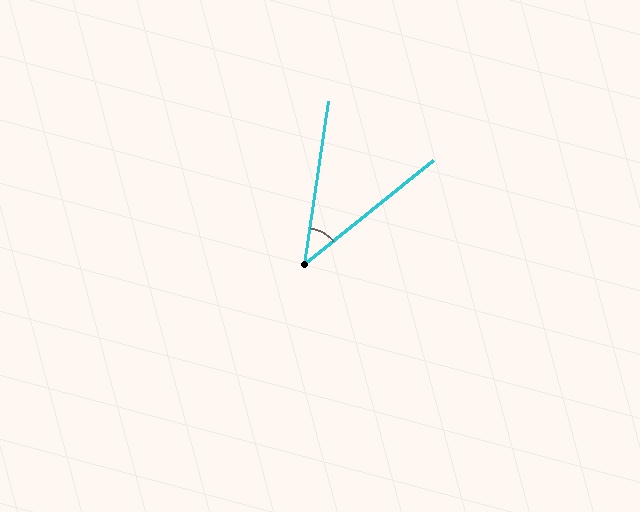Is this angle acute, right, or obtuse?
It is acute.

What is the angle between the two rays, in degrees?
Approximately 43 degrees.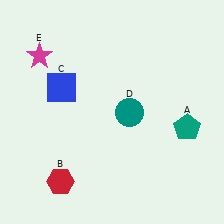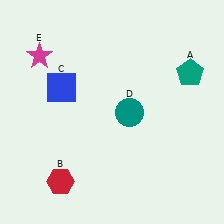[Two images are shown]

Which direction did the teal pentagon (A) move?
The teal pentagon (A) moved up.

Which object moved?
The teal pentagon (A) moved up.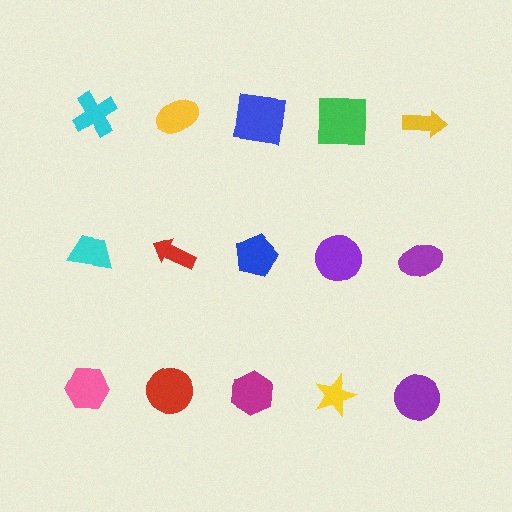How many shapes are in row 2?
5 shapes.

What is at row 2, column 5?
A purple ellipse.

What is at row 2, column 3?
A blue pentagon.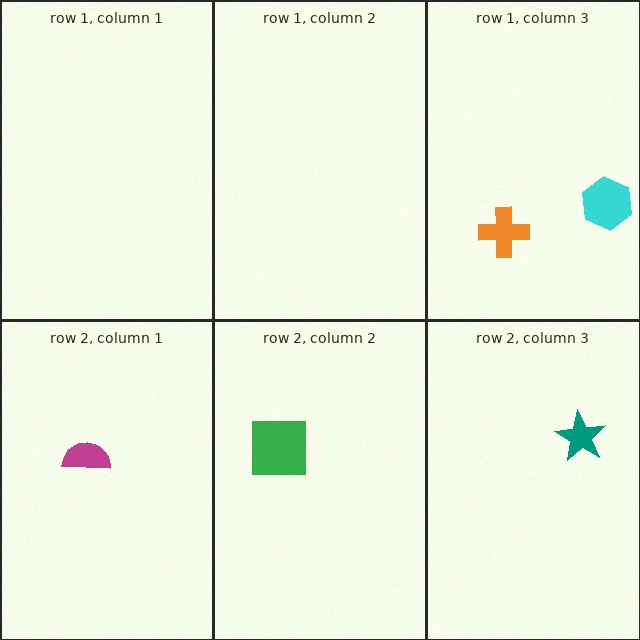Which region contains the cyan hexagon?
The row 1, column 3 region.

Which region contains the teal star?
The row 2, column 3 region.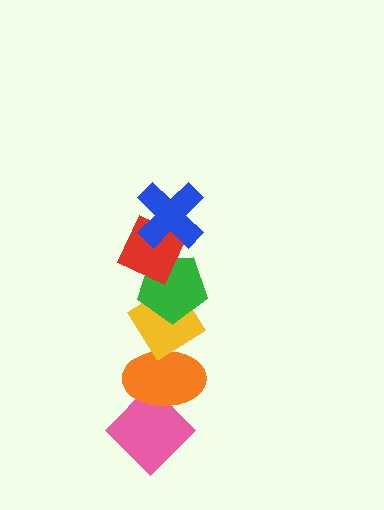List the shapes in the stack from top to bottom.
From top to bottom: the blue cross, the red diamond, the green pentagon, the yellow diamond, the orange ellipse, the pink diamond.